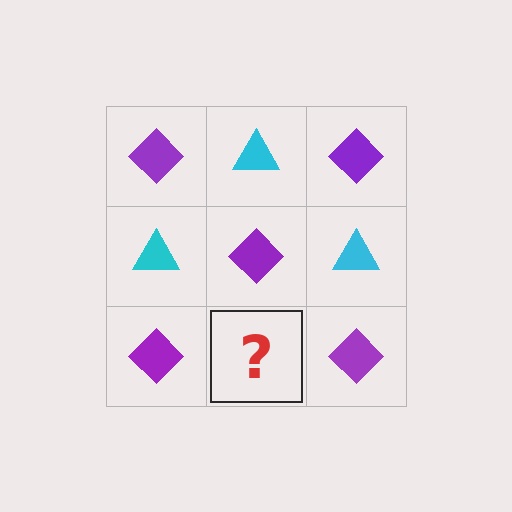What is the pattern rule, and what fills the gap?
The rule is that it alternates purple diamond and cyan triangle in a checkerboard pattern. The gap should be filled with a cyan triangle.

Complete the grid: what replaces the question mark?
The question mark should be replaced with a cyan triangle.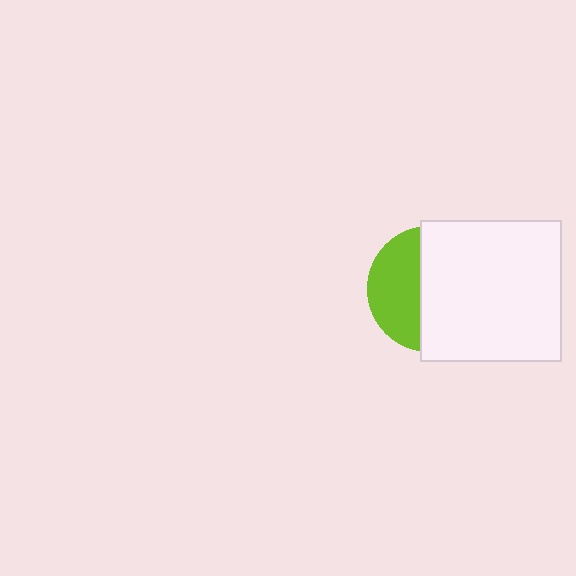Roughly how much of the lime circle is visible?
A small part of it is visible (roughly 40%).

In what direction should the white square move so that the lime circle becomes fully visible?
The white square should move right. That is the shortest direction to clear the overlap and leave the lime circle fully visible.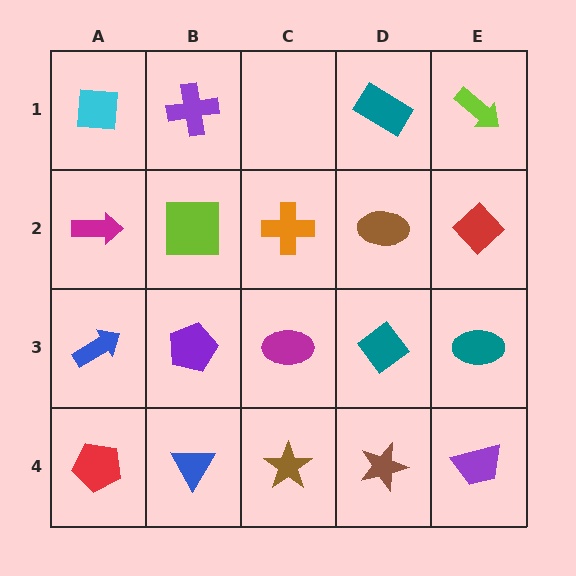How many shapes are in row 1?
4 shapes.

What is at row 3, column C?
A magenta ellipse.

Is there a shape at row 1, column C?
No, that cell is empty.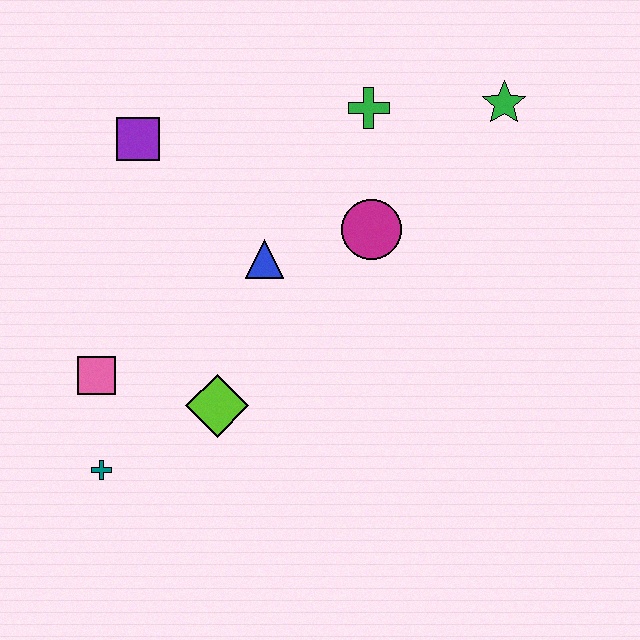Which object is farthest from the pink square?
The green star is farthest from the pink square.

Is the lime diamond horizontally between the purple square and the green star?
Yes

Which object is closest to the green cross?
The magenta circle is closest to the green cross.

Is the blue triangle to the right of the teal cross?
Yes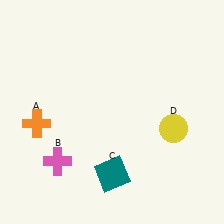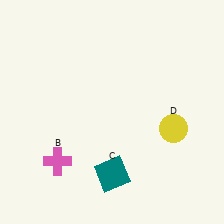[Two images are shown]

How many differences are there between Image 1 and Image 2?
There is 1 difference between the two images.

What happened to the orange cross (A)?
The orange cross (A) was removed in Image 2. It was in the bottom-left area of Image 1.